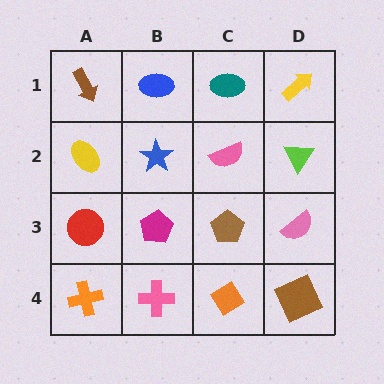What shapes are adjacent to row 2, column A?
A brown arrow (row 1, column A), a red circle (row 3, column A), a blue star (row 2, column B).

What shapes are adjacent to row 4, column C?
A brown pentagon (row 3, column C), a pink cross (row 4, column B), a brown square (row 4, column D).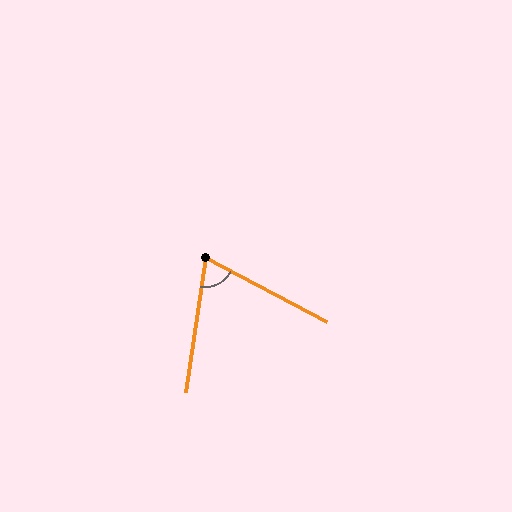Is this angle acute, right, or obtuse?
It is acute.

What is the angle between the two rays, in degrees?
Approximately 71 degrees.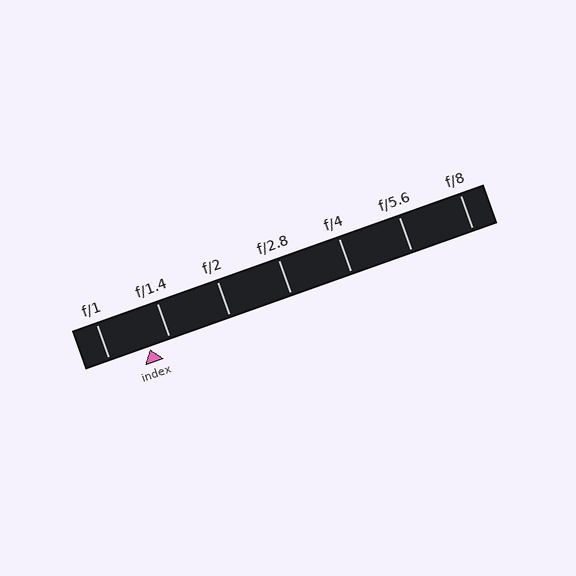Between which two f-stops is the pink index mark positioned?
The index mark is between f/1 and f/1.4.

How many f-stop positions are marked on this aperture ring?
There are 7 f-stop positions marked.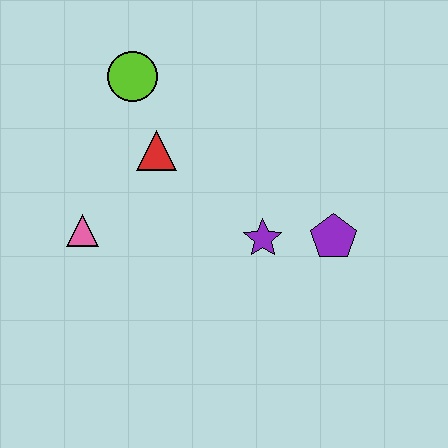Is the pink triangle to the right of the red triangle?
No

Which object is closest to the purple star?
The purple pentagon is closest to the purple star.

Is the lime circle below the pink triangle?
No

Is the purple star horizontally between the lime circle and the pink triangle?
No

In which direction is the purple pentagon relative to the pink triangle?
The purple pentagon is to the right of the pink triangle.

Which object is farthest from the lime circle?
The purple pentagon is farthest from the lime circle.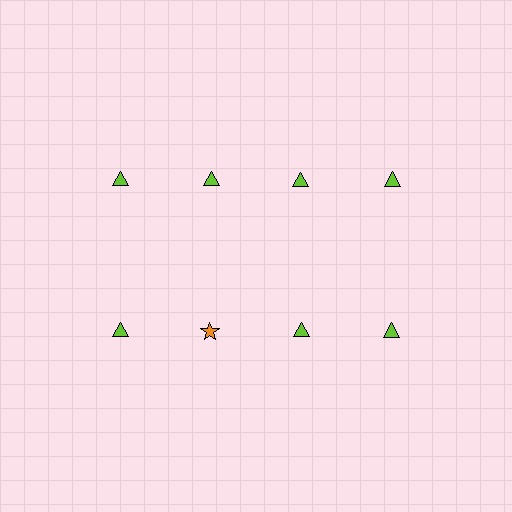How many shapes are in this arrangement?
There are 8 shapes arranged in a grid pattern.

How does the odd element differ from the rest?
It differs in both color (orange instead of lime) and shape (star instead of triangle).